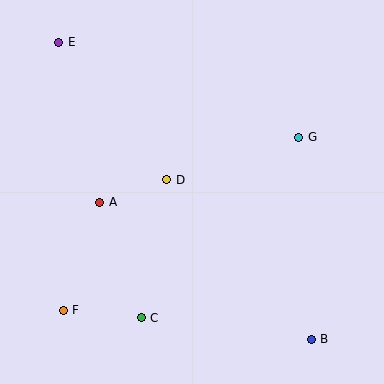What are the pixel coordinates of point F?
Point F is at (63, 310).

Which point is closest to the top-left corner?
Point E is closest to the top-left corner.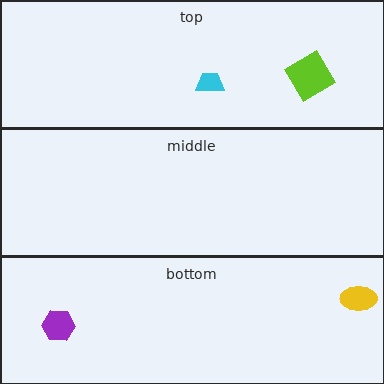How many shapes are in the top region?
2.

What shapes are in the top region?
The lime square, the cyan trapezoid.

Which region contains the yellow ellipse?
The bottom region.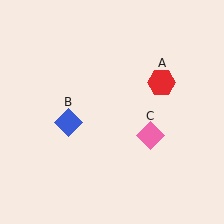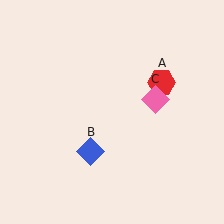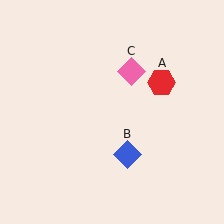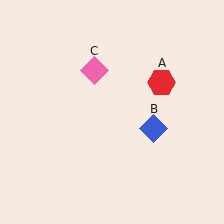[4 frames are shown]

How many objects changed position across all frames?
2 objects changed position: blue diamond (object B), pink diamond (object C).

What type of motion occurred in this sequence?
The blue diamond (object B), pink diamond (object C) rotated counterclockwise around the center of the scene.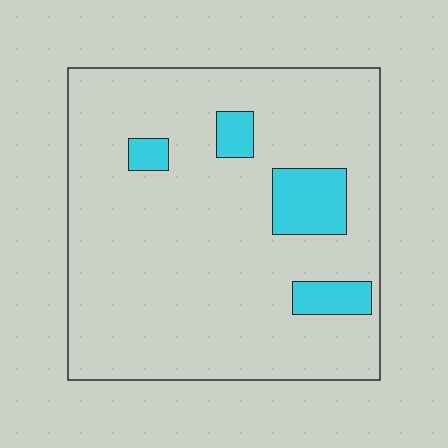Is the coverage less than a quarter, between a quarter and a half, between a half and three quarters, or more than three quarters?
Less than a quarter.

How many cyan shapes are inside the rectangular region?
4.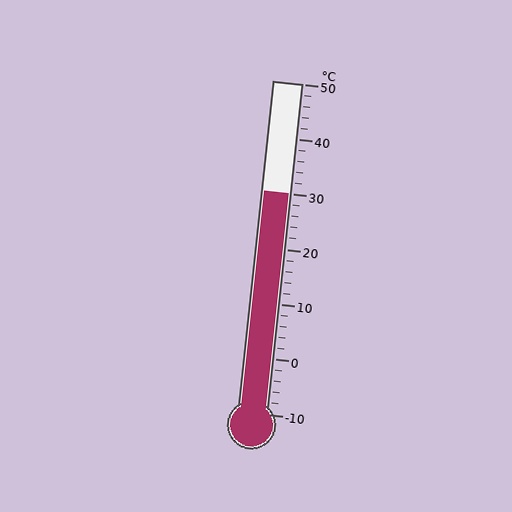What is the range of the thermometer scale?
The thermometer scale ranges from -10°C to 50°C.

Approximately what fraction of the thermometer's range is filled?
The thermometer is filled to approximately 65% of its range.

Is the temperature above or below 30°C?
The temperature is at 30°C.